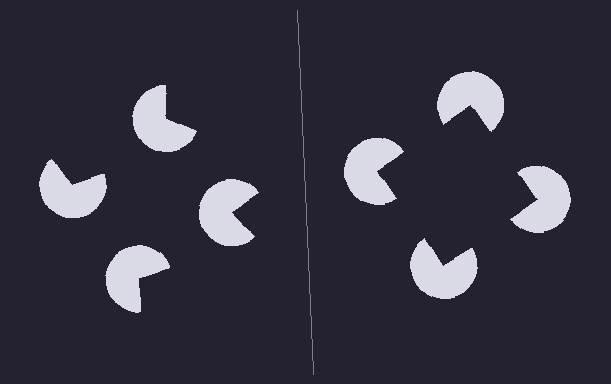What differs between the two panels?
The pac-man discs are positioned identically on both sides; only the wedge orientations differ. On the right they align to a square; on the left they are misaligned.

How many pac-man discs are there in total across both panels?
8 — 4 on each side.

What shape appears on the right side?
An illusory square.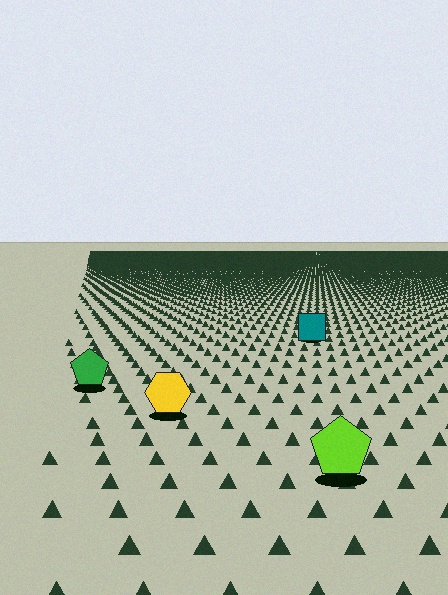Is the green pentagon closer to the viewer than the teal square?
Yes. The green pentagon is closer — you can tell from the texture gradient: the ground texture is coarser near it.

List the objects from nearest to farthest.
From nearest to farthest: the lime pentagon, the yellow hexagon, the green pentagon, the teal square.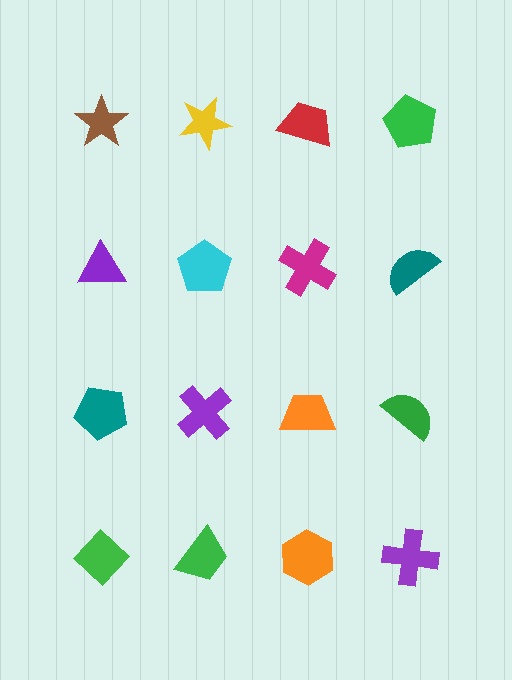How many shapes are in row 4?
4 shapes.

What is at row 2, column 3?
A magenta cross.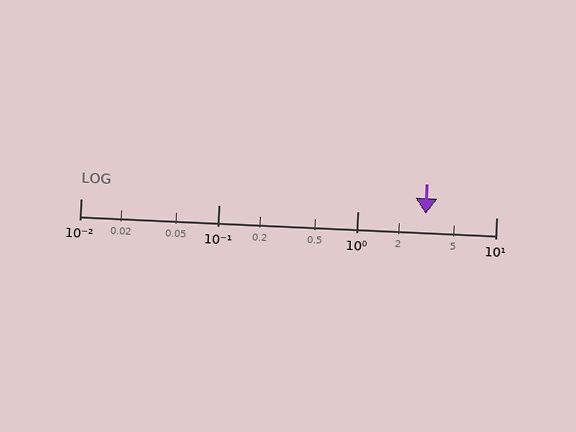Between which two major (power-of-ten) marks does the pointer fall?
The pointer is between 1 and 10.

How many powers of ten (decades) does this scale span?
The scale spans 3 decades, from 0.01 to 10.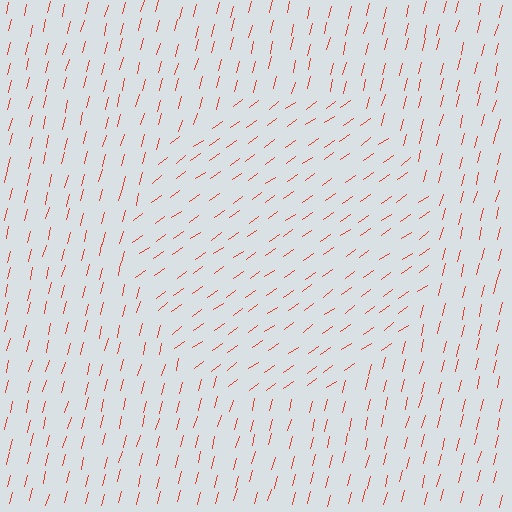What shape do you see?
I see a circle.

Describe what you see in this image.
The image is filled with small red line segments. A circle region in the image has lines oriented differently from the surrounding lines, creating a visible texture boundary.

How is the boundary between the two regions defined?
The boundary is defined purely by a change in line orientation (approximately 40 degrees difference). All lines are the same color and thickness.